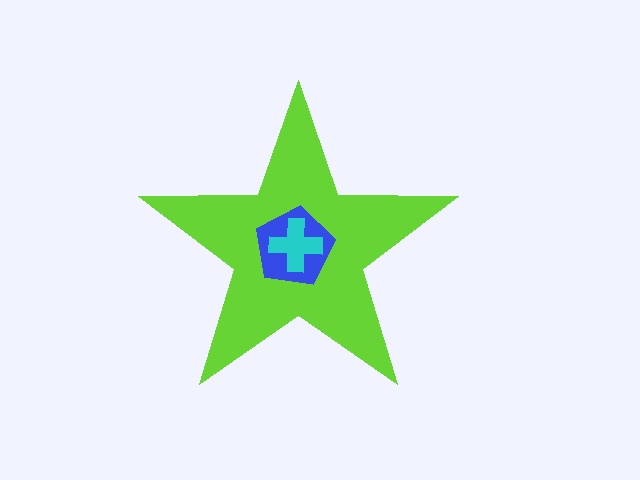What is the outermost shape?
The lime star.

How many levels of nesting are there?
3.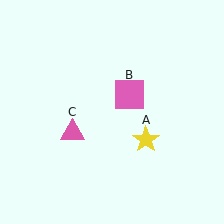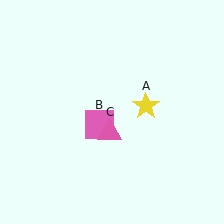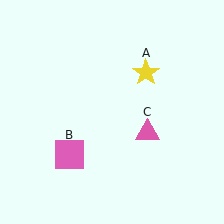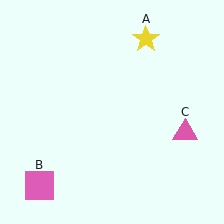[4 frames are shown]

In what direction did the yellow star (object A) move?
The yellow star (object A) moved up.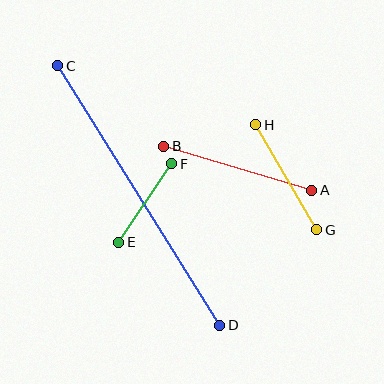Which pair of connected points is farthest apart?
Points C and D are farthest apart.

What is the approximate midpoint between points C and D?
The midpoint is at approximately (139, 196) pixels.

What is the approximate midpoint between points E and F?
The midpoint is at approximately (145, 203) pixels.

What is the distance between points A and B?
The distance is approximately 154 pixels.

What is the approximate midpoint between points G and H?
The midpoint is at approximately (286, 177) pixels.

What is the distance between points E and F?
The distance is approximately 95 pixels.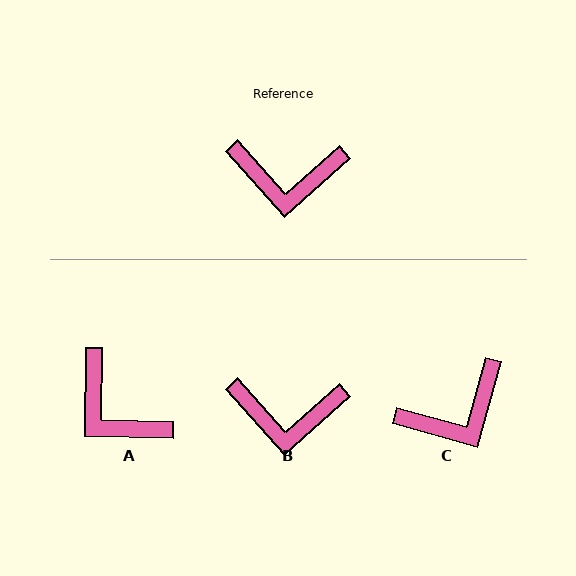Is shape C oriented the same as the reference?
No, it is off by about 33 degrees.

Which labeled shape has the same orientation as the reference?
B.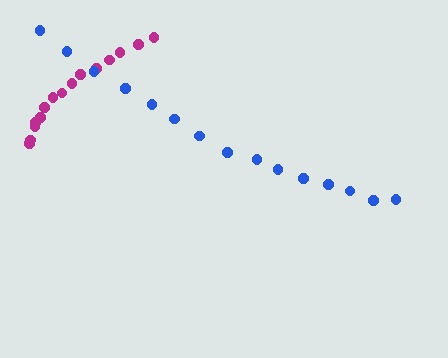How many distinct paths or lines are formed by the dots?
There are 2 distinct paths.